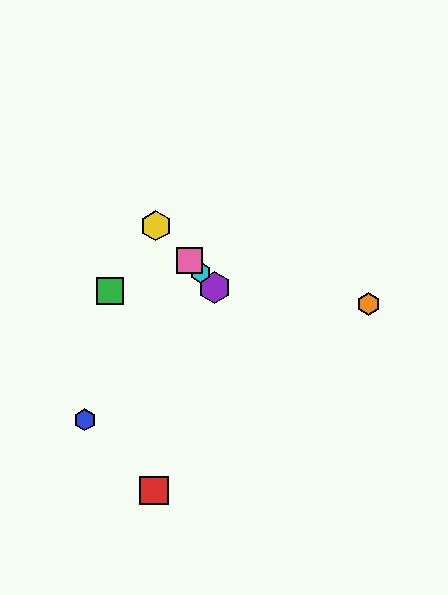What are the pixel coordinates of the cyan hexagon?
The cyan hexagon is at (200, 273).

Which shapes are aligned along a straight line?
The yellow hexagon, the purple hexagon, the cyan hexagon, the pink square are aligned along a straight line.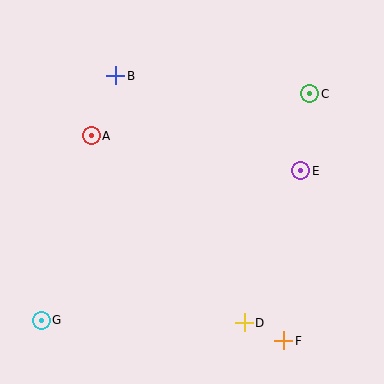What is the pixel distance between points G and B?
The distance between G and B is 256 pixels.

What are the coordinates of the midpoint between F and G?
The midpoint between F and G is at (163, 331).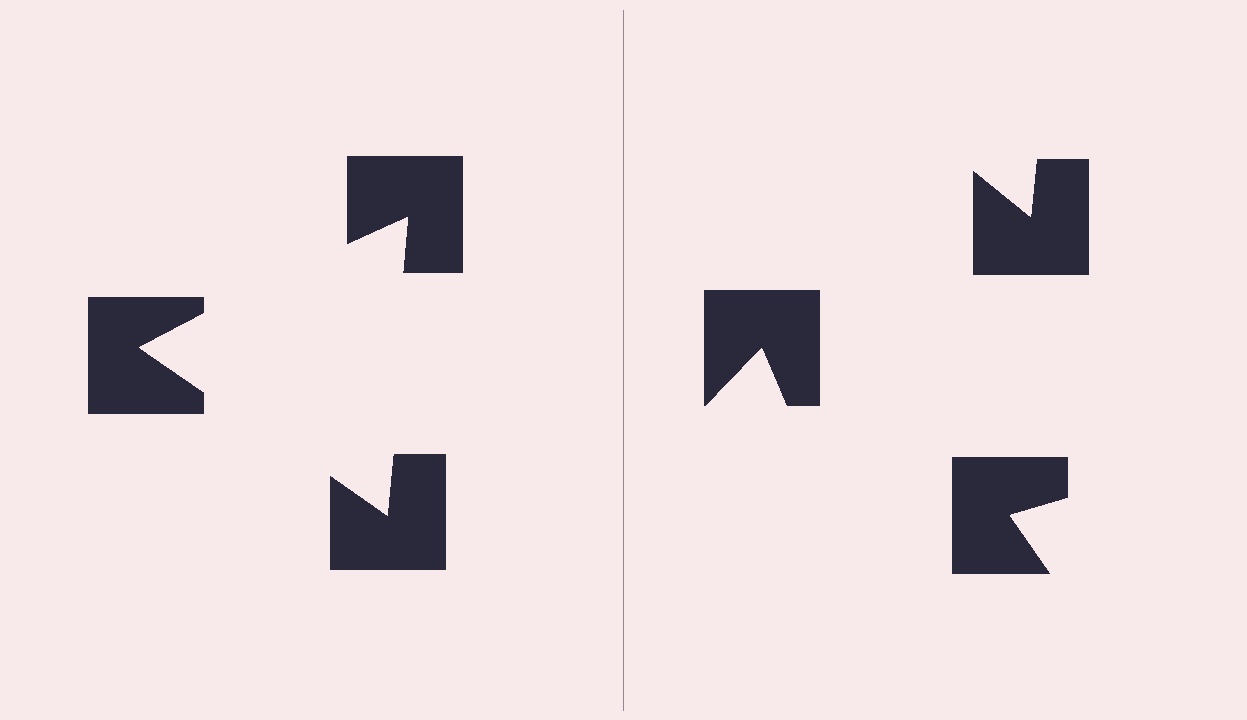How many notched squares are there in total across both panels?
6 — 3 on each side.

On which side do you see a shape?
An illusory triangle appears on the left side. On the right side the wedge cuts are rotated, so no coherent shape forms.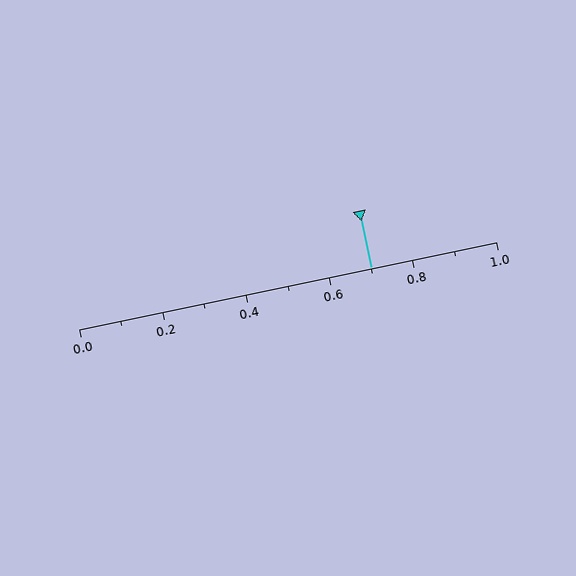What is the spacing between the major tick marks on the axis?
The major ticks are spaced 0.2 apart.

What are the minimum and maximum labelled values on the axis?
The axis runs from 0.0 to 1.0.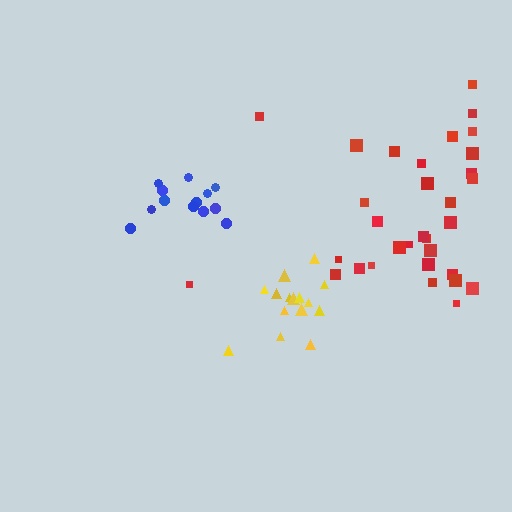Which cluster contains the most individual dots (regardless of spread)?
Red (32).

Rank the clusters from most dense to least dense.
blue, yellow, red.